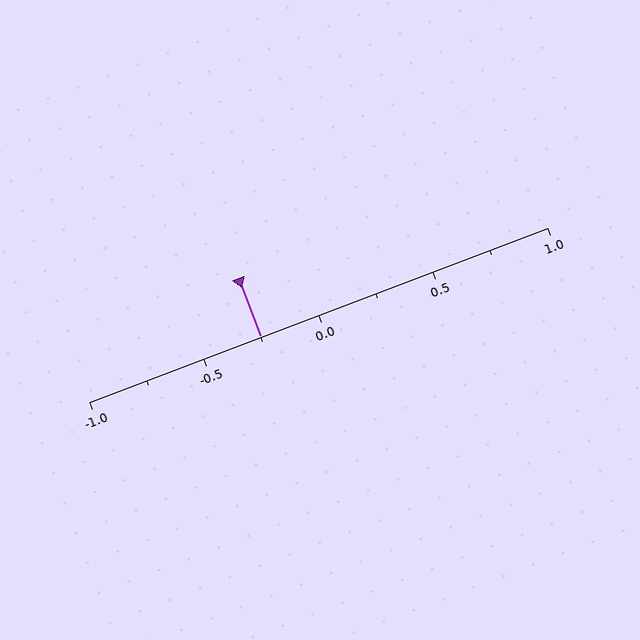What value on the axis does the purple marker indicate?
The marker indicates approximately -0.25.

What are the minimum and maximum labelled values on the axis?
The axis runs from -1.0 to 1.0.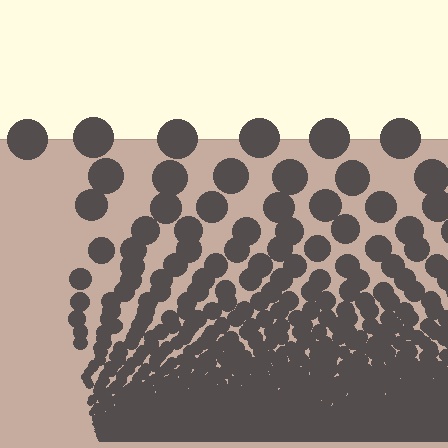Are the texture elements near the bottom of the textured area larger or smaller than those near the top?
Smaller. The gradient is inverted — elements near the bottom are smaller and denser.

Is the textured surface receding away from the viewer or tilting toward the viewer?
The surface appears to tilt toward the viewer. Texture elements get larger and sparser toward the top.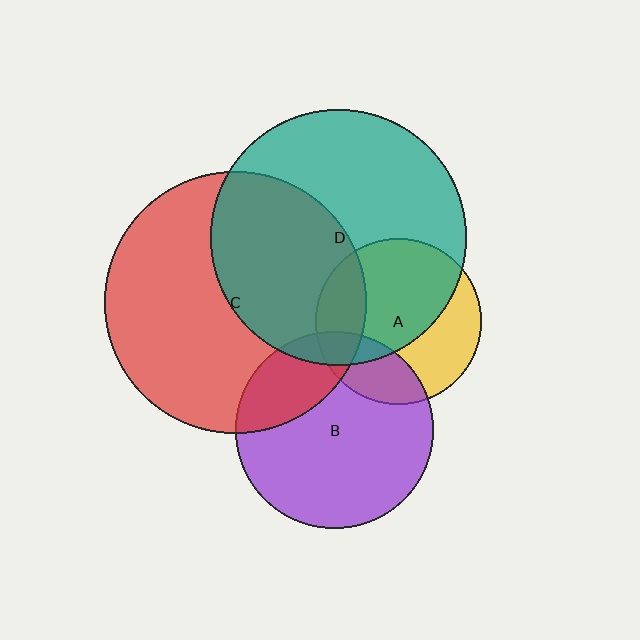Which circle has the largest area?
Circle C (red).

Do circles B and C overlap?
Yes.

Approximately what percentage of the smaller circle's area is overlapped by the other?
Approximately 25%.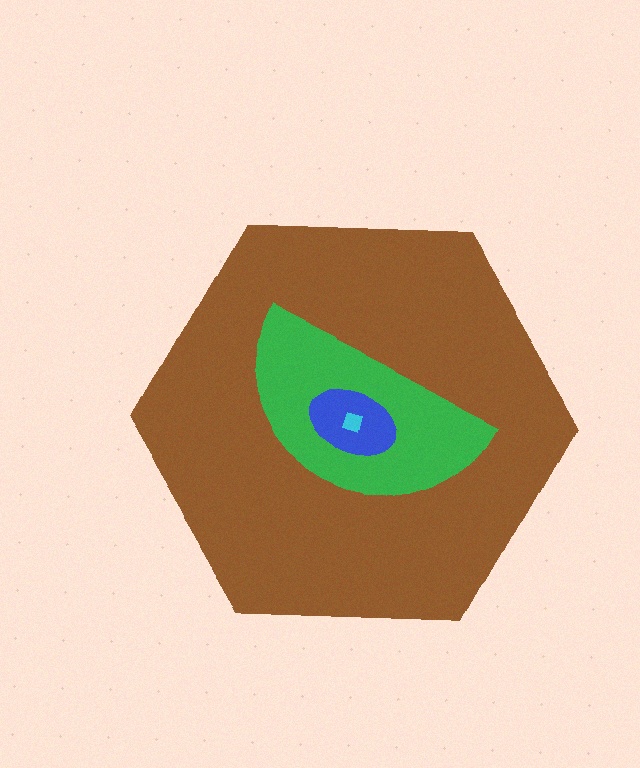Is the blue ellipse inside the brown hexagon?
Yes.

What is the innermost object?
The cyan diamond.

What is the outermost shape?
The brown hexagon.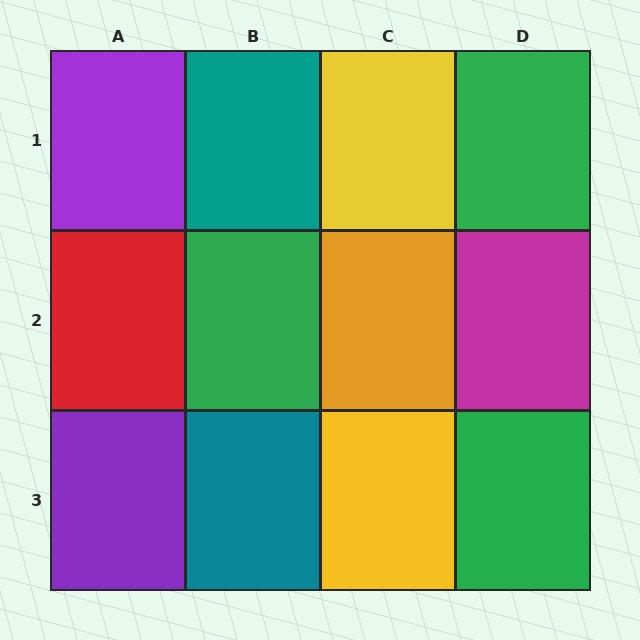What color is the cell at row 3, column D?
Green.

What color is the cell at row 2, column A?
Red.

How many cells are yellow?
2 cells are yellow.